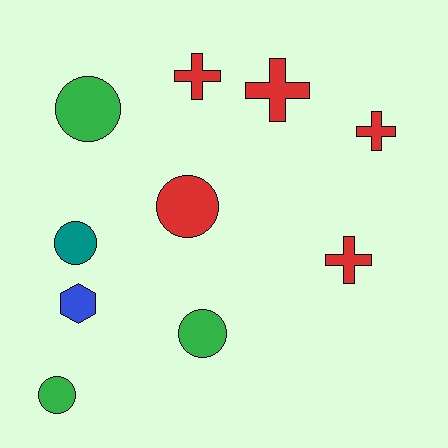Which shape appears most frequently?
Circle, with 5 objects.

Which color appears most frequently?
Red, with 5 objects.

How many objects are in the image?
There are 10 objects.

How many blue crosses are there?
There are no blue crosses.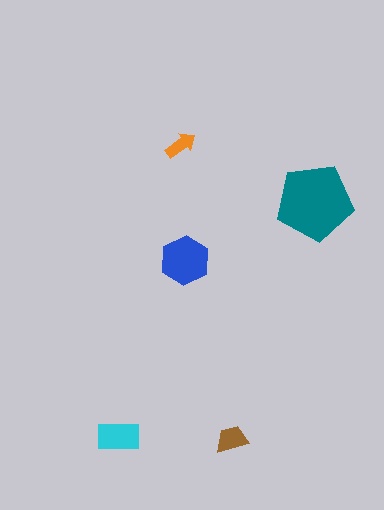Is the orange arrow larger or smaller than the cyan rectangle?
Smaller.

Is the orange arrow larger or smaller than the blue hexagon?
Smaller.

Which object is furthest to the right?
The teal pentagon is rightmost.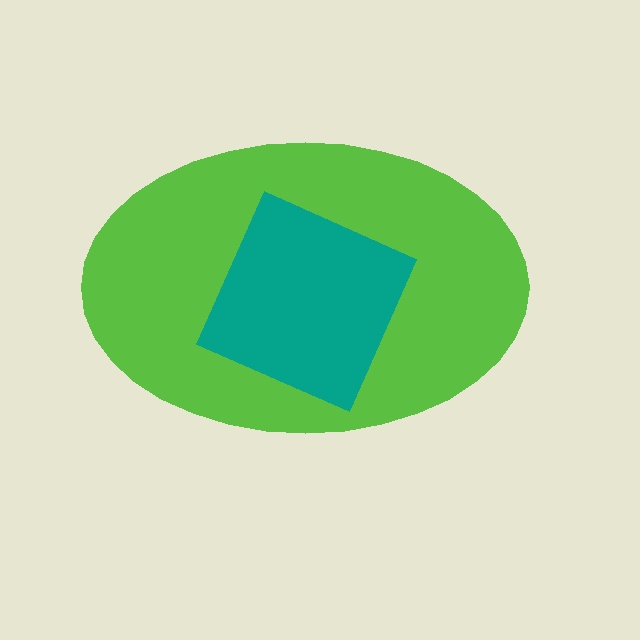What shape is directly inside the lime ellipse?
The teal diamond.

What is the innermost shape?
The teal diamond.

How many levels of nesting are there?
2.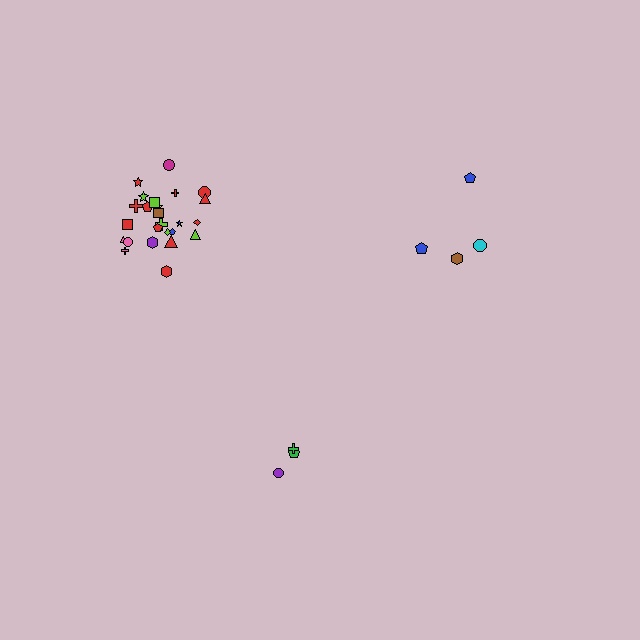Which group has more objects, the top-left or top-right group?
The top-left group.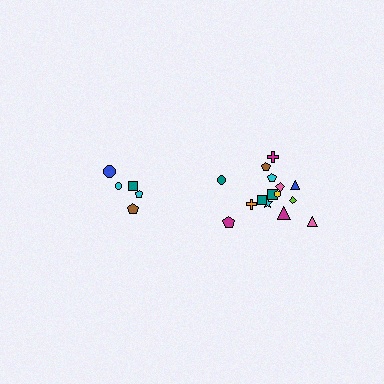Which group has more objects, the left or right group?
The right group.